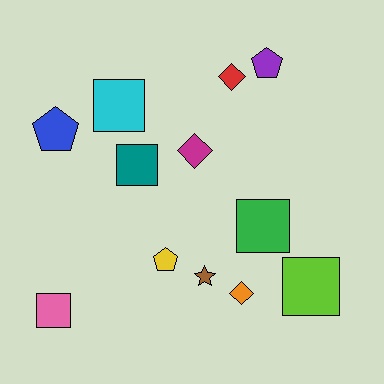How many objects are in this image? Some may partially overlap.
There are 12 objects.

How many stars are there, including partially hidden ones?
There is 1 star.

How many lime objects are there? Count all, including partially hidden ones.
There is 1 lime object.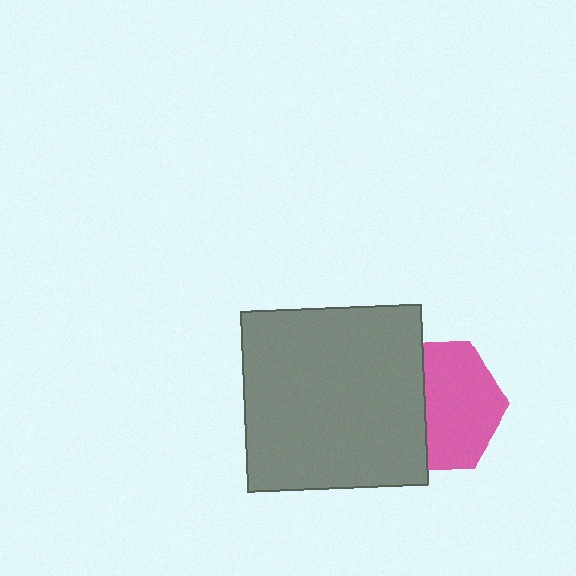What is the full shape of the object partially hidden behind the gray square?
The partially hidden object is a pink hexagon.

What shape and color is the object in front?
The object in front is a gray square.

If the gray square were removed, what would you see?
You would see the complete pink hexagon.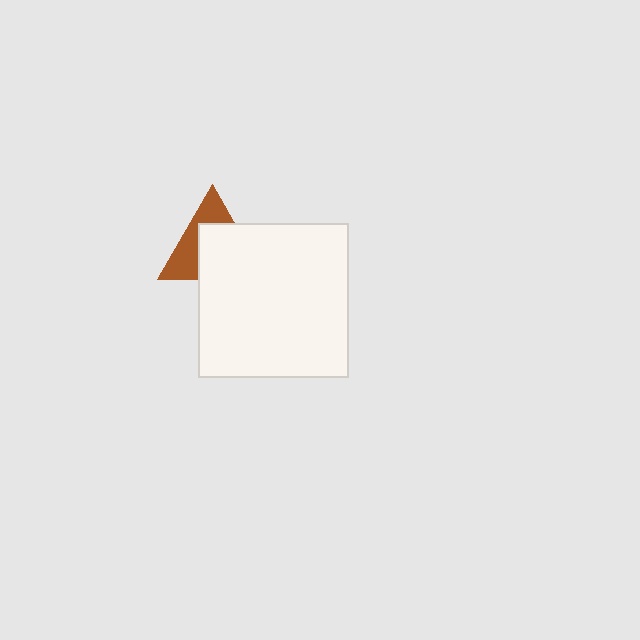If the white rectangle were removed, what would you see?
You would see the complete brown triangle.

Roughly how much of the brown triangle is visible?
A small part of it is visible (roughly 43%).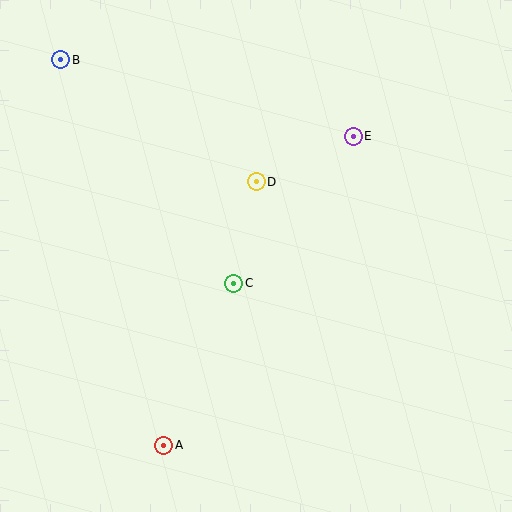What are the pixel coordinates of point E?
Point E is at (353, 136).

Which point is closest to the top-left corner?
Point B is closest to the top-left corner.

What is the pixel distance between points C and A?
The distance between C and A is 176 pixels.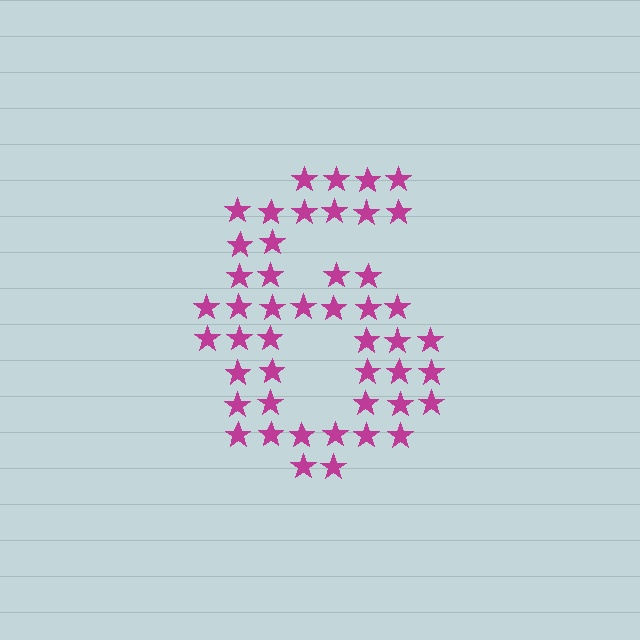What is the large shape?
The large shape is the digit 6.